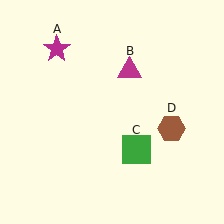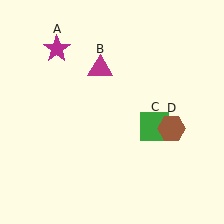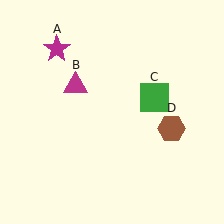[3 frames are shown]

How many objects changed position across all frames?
2 objects changed position: magenta triangle (object B), green square (object C).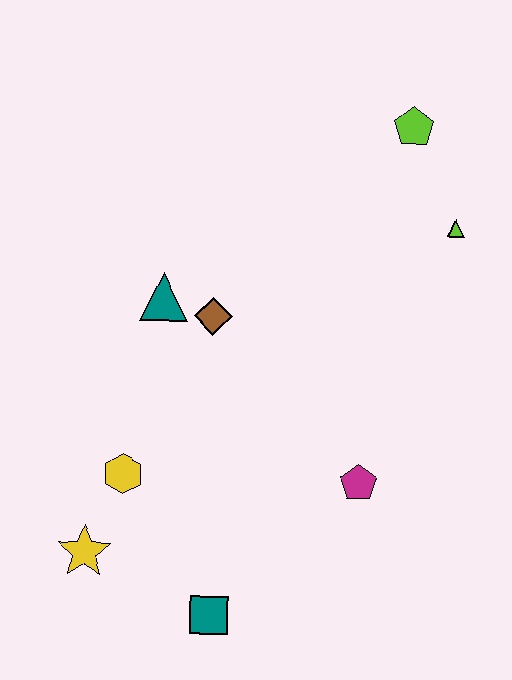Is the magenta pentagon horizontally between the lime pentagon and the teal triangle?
Yes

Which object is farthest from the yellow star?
The lime pentagon is farthest from the yellow star.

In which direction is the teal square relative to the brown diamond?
The teal square is below the brown diamond.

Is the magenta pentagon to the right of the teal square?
Yes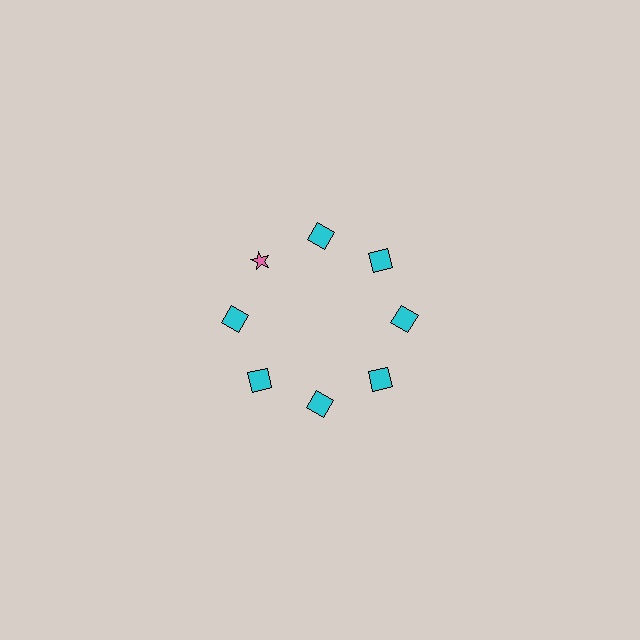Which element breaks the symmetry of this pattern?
The pink star at roughly the 10 o'clock position breaks the symmetry. All other shapes are cyan squares.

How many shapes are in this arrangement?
There are 8 shapes arranged in a ring pattern.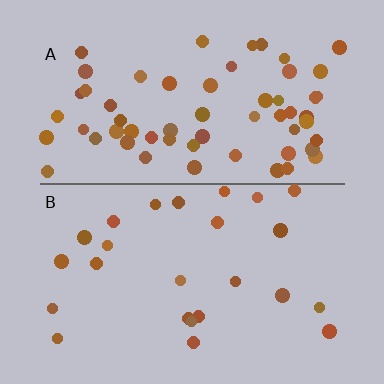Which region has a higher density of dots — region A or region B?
A (the top).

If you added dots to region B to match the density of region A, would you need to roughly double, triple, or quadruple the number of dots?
Approximately double.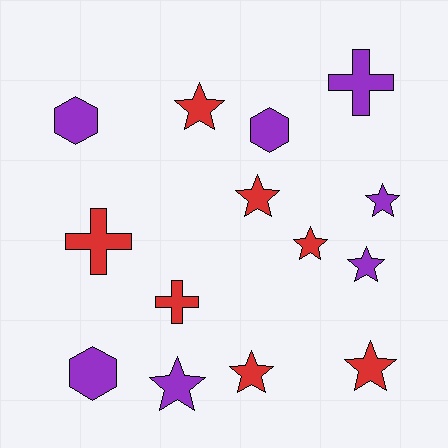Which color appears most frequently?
Purple, with 7 objects.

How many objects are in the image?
There are 14 objects.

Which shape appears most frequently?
Star, with 8 objects.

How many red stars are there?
There are 5 red stars.